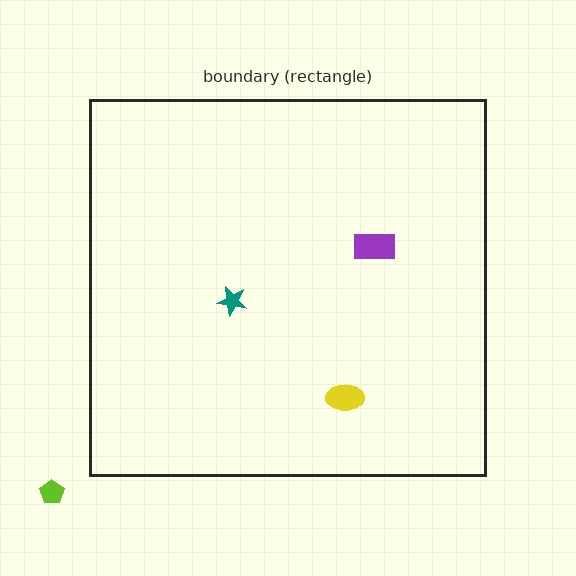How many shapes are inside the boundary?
3 inside, 1 outside.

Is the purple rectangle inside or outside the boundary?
Inside.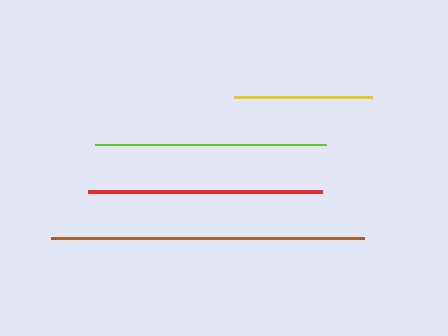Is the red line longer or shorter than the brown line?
The brown line is longer than the red line.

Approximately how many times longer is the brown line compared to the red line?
The brown line is approximately 1.3 times the length of the red line.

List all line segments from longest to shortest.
From longest to shortest: brown, red, lime, yellow.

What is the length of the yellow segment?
The yellow segment is approximately 138 pixels long.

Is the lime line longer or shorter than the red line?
The red line is longer than the lime line.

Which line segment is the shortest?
The yellow line is the shortest at approximately 138 pixels.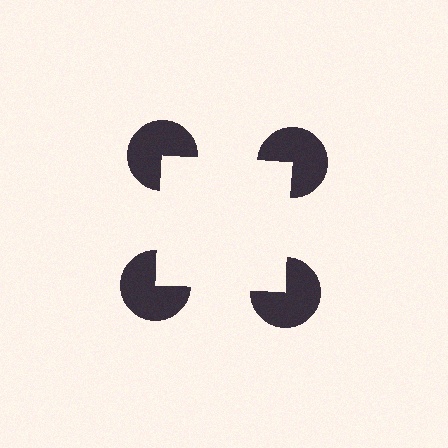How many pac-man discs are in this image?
There are 4 — one at each vertex of the illusory square.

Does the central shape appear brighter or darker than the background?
It typically appears slightly brighter than the background, even though no actual brightness change is drawn.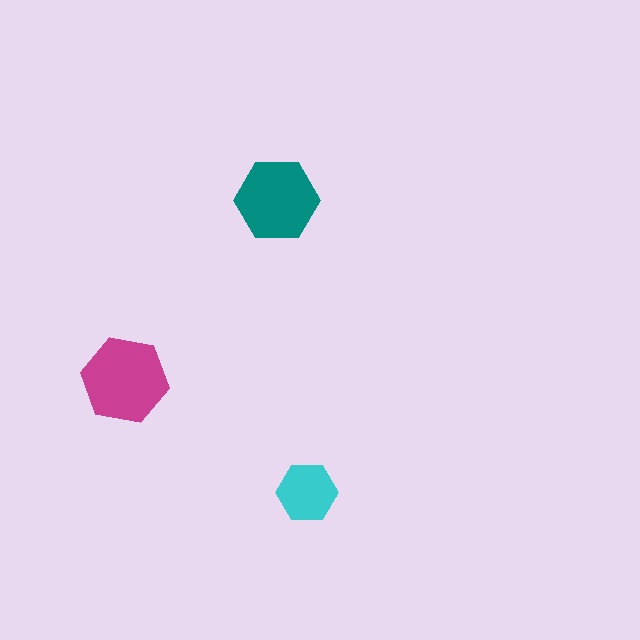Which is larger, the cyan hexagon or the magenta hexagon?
The magenta one.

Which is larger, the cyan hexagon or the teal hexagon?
The teal one.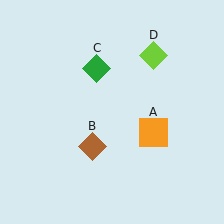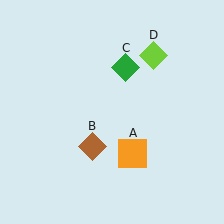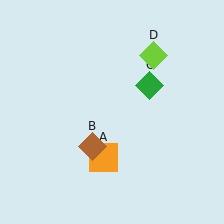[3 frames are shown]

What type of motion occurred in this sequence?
The orange square (object A), green diamond (object C) rotated clockwise around the center of the scene.